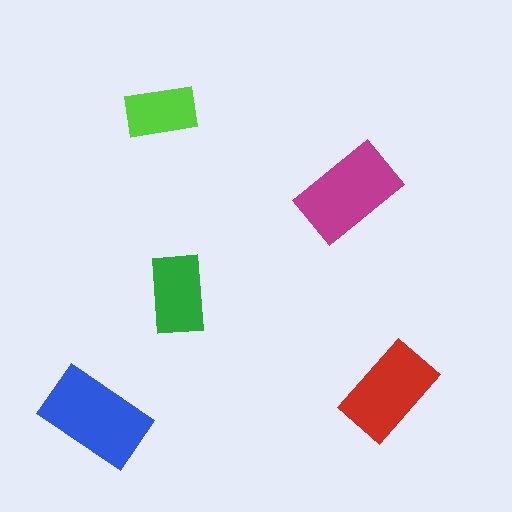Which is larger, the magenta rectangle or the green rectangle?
The magenta one.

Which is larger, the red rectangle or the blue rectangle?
The blue one.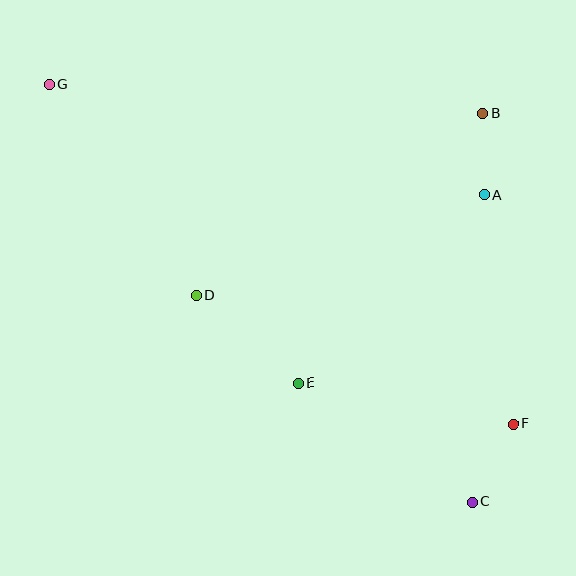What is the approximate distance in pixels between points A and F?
The distance between A and F is approximately 231 pixels.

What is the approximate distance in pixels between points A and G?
The distance between A and G is approximately 449 pixels.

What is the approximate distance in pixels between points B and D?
The distance between B and D is approximately 339 pixels.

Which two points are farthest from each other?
Points C and G are farthest from each other.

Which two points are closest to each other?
Points A and B are closest to each other.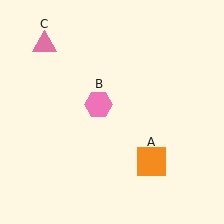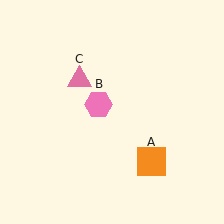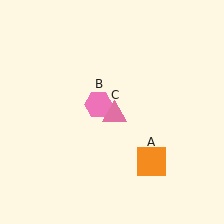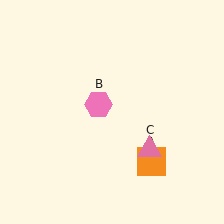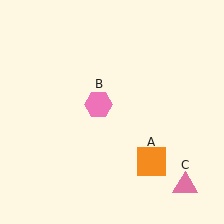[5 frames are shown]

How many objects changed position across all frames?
1 object changed position: pink triangle (object C).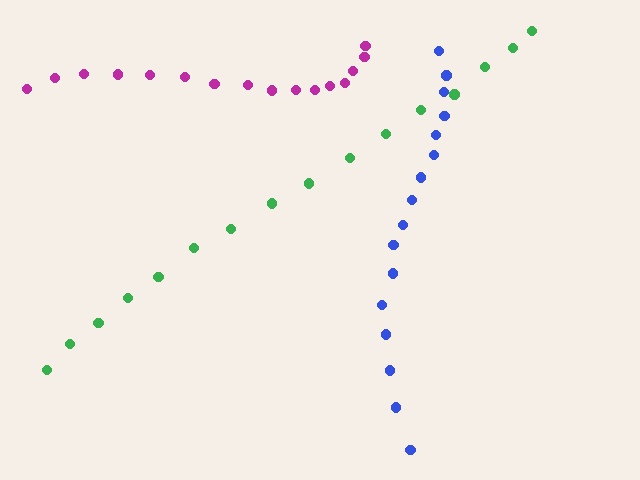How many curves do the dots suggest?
There are 3 distinct paths.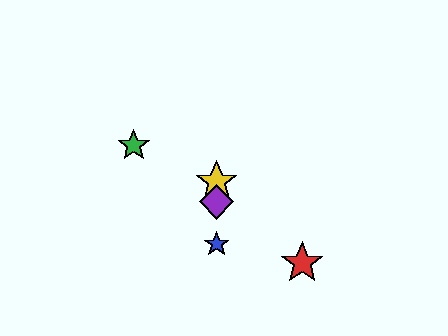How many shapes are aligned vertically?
3 shapes (the blue star, the yellow star, the purple diamond) are aligned vertically.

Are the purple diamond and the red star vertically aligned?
No, the purple diamond is at x≈217 and the red star is at x≈302.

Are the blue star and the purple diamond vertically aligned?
Yes, both are at x≈217.